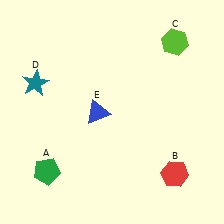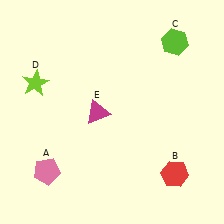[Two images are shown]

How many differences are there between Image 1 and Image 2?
There are 3 differences between the two images.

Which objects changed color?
A changed from green to pink. D changed from teal to lime. E changed from blue to magenta.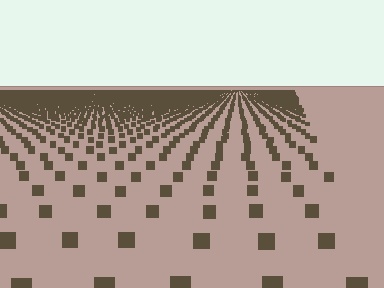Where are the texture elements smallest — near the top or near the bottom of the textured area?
Near the top.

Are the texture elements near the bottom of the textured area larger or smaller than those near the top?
Larger. Near the bottom, elements are closer to the viewer and appear at a bigger on-screen size.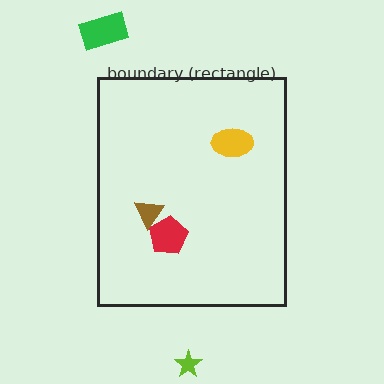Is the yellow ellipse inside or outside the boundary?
Inside.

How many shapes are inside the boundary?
3 inside, 2 outside.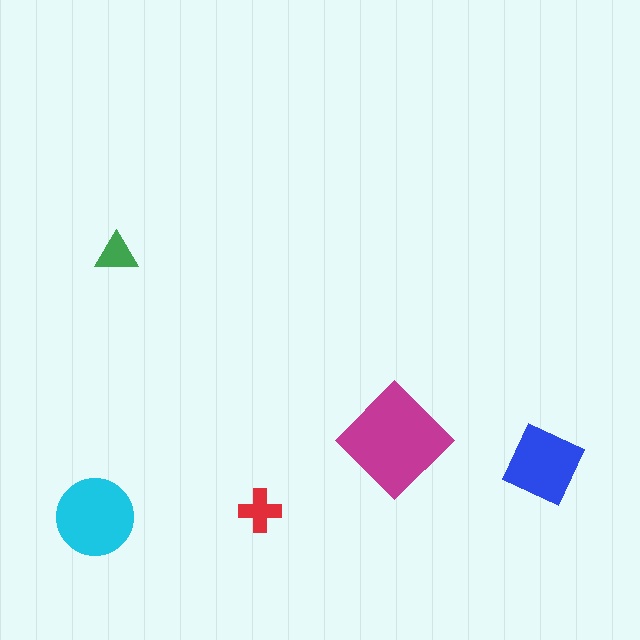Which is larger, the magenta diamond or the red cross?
The magenta diamond.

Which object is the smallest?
The green triangle.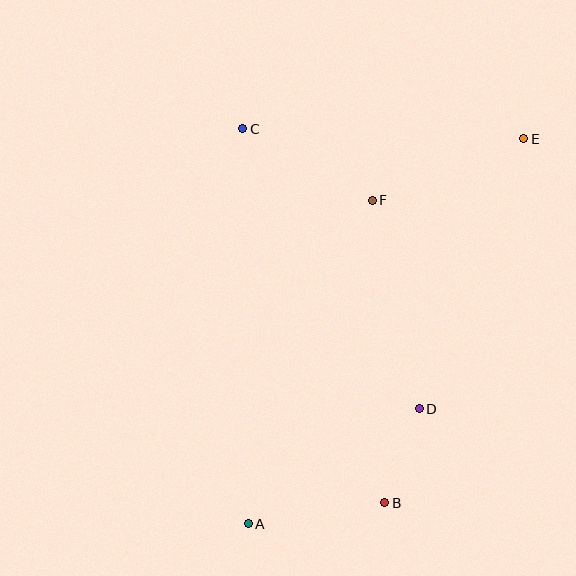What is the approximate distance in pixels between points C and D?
The distance between C and D is approximately 331 pixels.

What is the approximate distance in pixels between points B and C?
The distance between B and C is approximately 400 pixels.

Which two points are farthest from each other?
Points A and E are farthest from each other.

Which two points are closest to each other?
Points B and D are closest to each other.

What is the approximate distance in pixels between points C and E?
The distance between C and E is approximately 281 pixels.